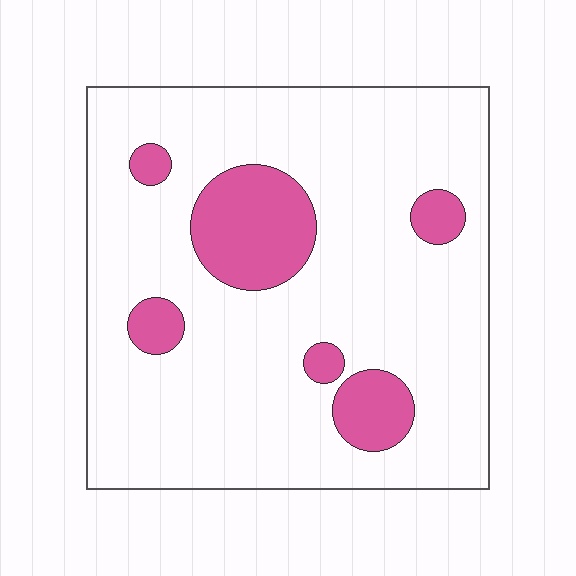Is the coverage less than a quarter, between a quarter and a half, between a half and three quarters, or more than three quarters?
Less than a quarter.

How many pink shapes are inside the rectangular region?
6.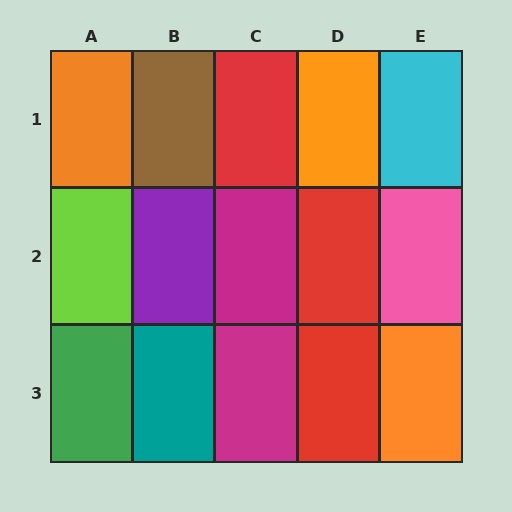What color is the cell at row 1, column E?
Cyan.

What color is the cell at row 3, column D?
Red.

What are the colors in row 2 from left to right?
Lime, purple, magenta, red, pink.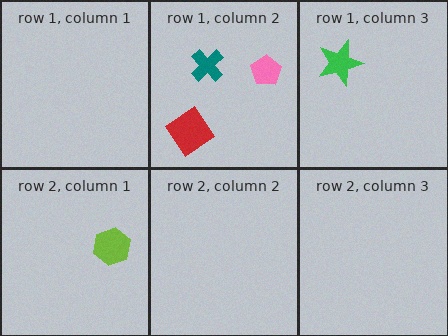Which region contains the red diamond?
The row 1, column 2 region.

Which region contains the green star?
The row 1, column 3 region.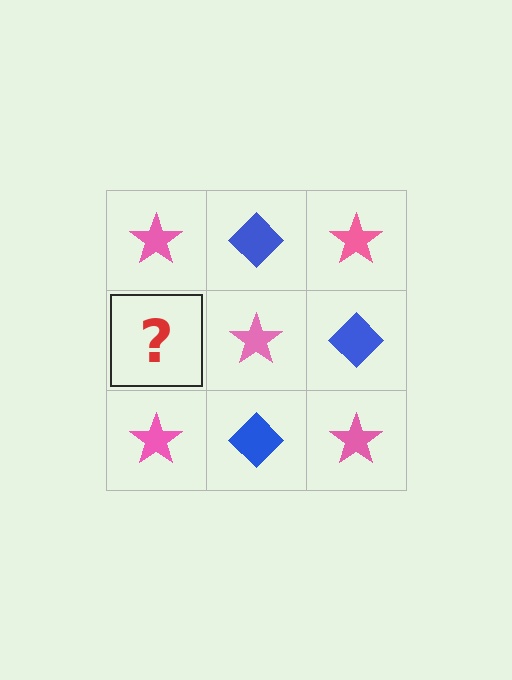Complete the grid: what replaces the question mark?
The question mark should be replaced with a blue diamond.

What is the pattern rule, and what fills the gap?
The rule is that it alternates pink star and blue diamond in a checkerboard pattern. The gap should be filled with a blue diamond.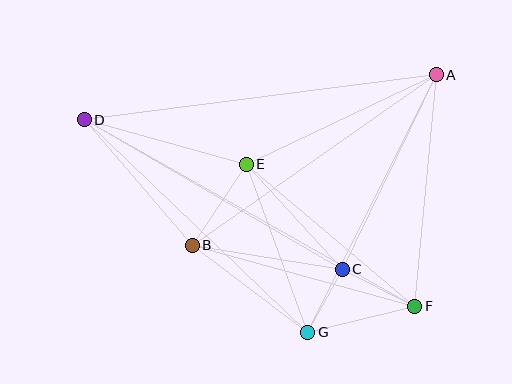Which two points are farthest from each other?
Points D and F are farthest from each other.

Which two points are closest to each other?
Points C and G are closest to each other.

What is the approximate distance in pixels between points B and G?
The distance between B and G is approximately 145 pixels.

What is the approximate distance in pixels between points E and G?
The distance between E and G is approximately 179 pixels.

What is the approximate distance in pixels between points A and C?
The distance between A and C is approximately 216 pixels.